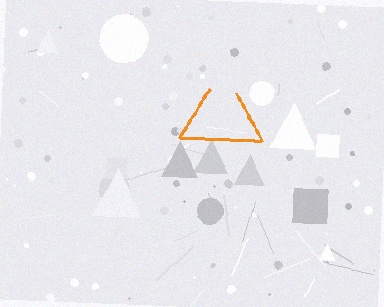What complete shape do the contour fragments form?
The contour fragments form a triangle.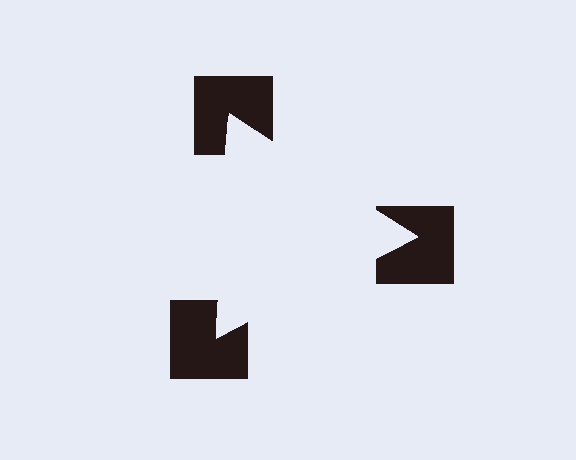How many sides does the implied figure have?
3 sides.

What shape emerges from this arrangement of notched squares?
An illusory triangle — its edges are inferred from the aligned wedge cuts in the notched squares, not physically drawn.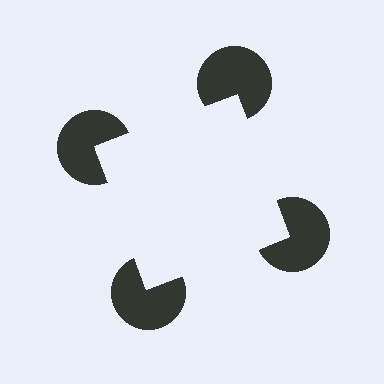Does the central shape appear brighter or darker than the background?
It typically appears slightly brighter than the background, even though no actual brightness change is drawn.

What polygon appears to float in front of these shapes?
An illusory square — its edges are inferred from the aligned wedge cuts in the pac-man discs, not physically drawn.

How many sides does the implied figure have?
4 sides.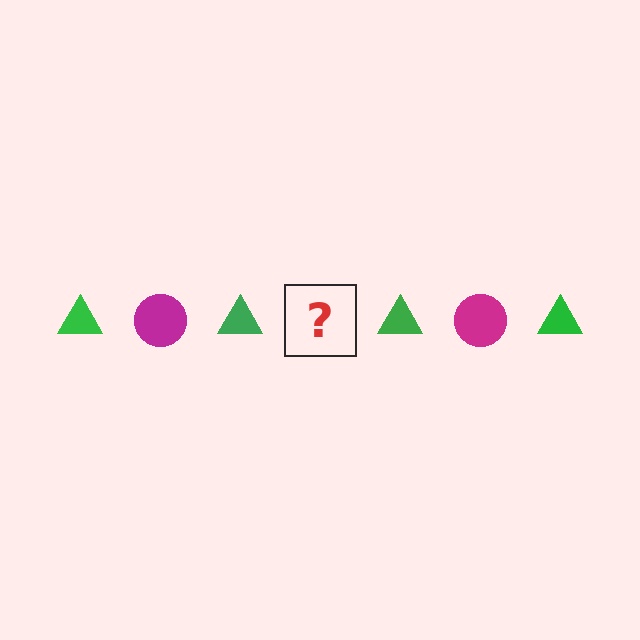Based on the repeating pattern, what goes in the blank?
The blank should be a magenta circle.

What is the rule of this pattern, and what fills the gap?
The rule is that the pattern alternates between green triangle and magenta circle. The gap should be filled with a magenta circle.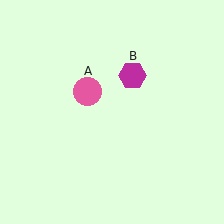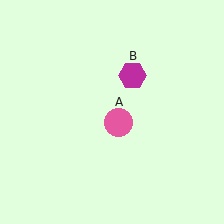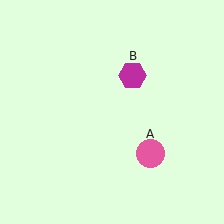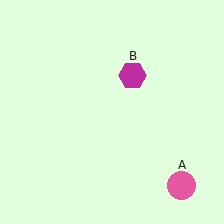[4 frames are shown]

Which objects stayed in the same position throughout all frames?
Magenta hexagon (object B) remained stationary.